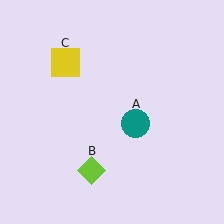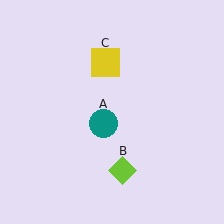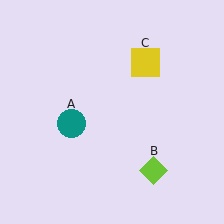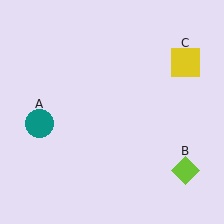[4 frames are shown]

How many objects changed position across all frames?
3 objects changed position: teal circle (object A), lime diamond (object B), yellow square (object C).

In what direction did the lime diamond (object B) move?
The lime diamond (object B) moved right.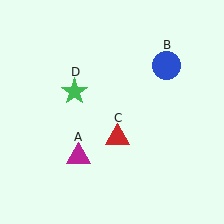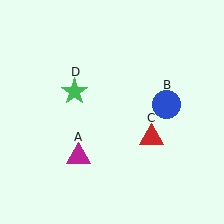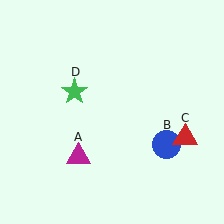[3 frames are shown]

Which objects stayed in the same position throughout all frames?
Magenta triangle (object A) and green star (object D) remained stationary.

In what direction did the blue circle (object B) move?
The blue circle (object B) moved down.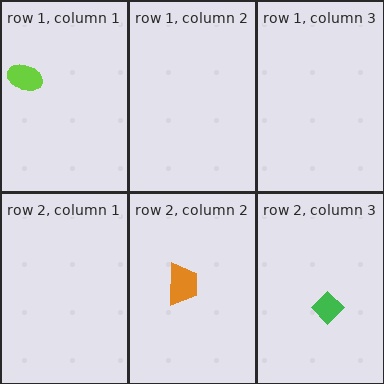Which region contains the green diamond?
The row 2, column 3 region.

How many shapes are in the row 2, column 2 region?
1.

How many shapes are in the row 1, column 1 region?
1.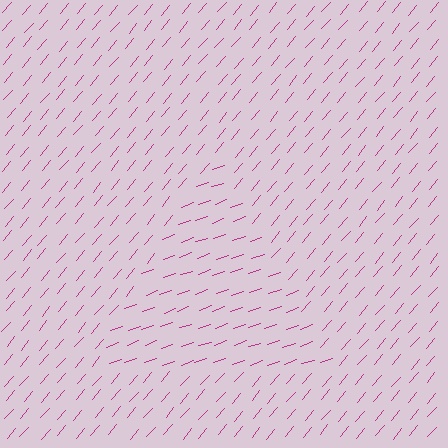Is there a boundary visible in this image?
Yes, there is a texture boundary formed by a change in line orientation.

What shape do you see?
I see a triangle.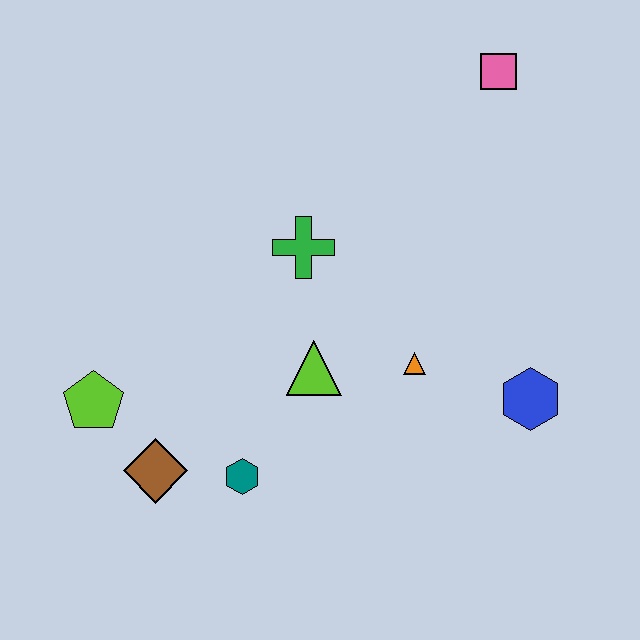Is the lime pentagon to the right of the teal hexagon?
No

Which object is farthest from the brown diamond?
The pink square is farthest from the brown diamond.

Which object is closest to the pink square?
The green cross is closest to the pink square.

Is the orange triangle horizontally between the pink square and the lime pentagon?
Yes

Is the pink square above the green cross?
Yes